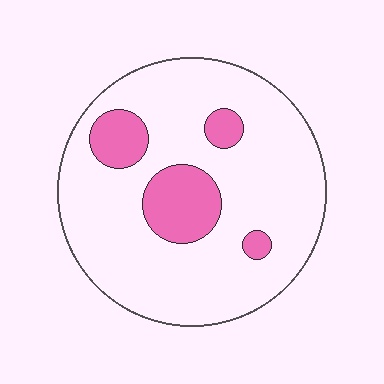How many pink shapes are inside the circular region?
4.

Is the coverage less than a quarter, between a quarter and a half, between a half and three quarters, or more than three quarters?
Less than a quarter.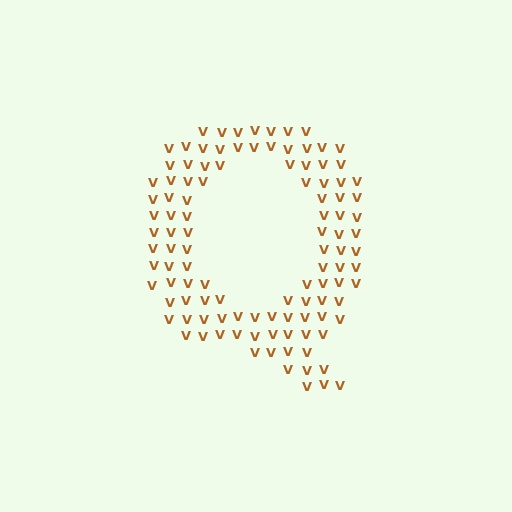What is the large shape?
The large shape is the letter Q.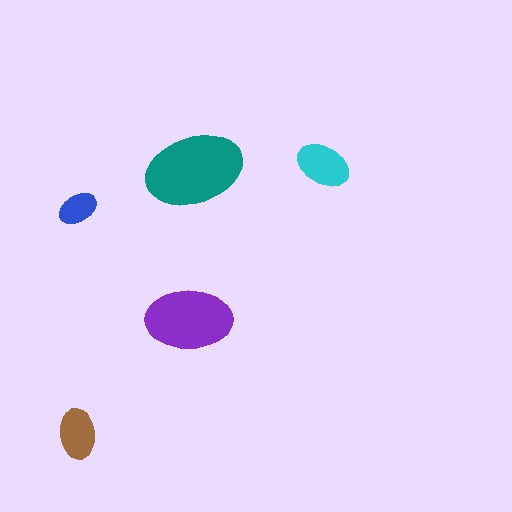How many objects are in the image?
There are 5 objects in the image.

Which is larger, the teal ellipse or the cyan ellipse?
The teal one.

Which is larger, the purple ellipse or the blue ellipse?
The purple one.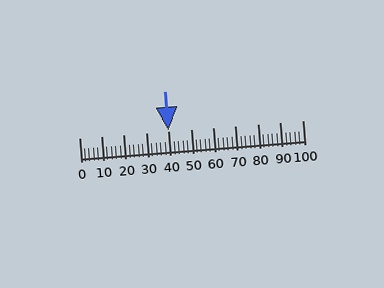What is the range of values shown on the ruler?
The ruler shows values from 0 to 100.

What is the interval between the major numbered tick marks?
The major tick marks are spaced 10 units apart.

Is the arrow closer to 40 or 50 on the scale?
The arrow is closer to 40.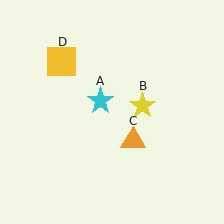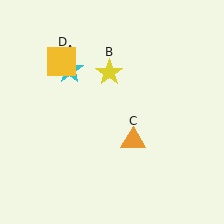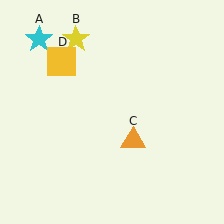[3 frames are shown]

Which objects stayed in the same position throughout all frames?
Orange triangle (object C) and yellow square (object D) remained stationary.